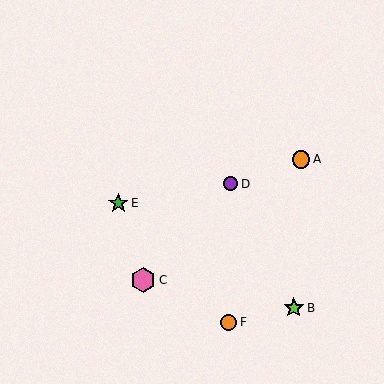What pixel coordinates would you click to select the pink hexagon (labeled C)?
Click at (143, 280) to select the pink hexagon C.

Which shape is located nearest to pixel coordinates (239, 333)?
The orange circle (labeled F) at (229, 322) is nearest to that location.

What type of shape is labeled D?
Shape D is a purple circle.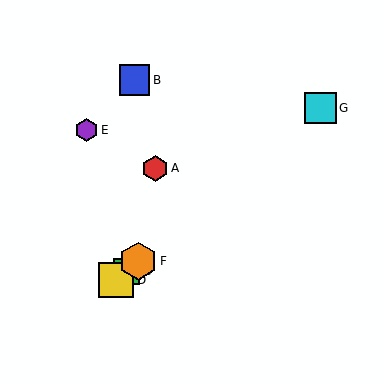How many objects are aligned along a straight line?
4 objects (C, D, F, G) are aligned along a straight line.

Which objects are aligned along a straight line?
Objects C, D, F, G are aligned along a straight line.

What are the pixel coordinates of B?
Object B is at (135, 80).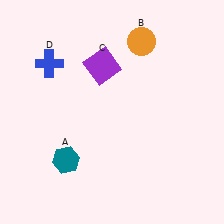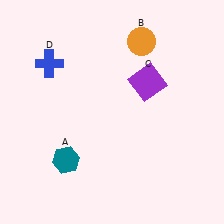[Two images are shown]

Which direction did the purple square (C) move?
The purple square (C) moved right.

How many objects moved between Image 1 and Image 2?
1 object moved between the two images.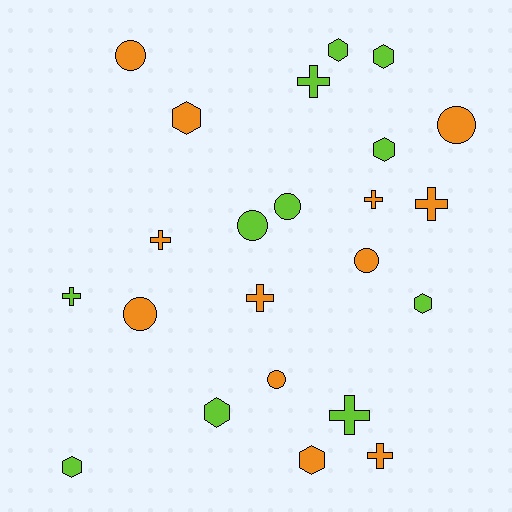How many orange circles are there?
There are 5 orange circles.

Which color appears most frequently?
Orange, with 12 objects.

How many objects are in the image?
There are 23 objects.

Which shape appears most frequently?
Cross, with 8 objects.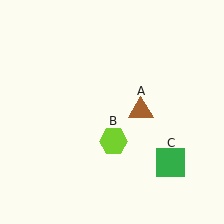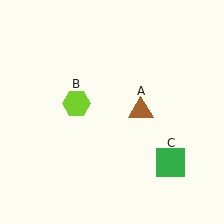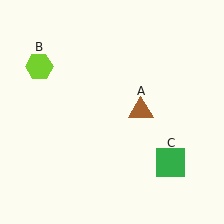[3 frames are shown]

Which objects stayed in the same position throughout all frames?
Brown triangle (object A) and green square (object C) remained stationary.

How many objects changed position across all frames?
1 object changed position: lime hexagon (object B).